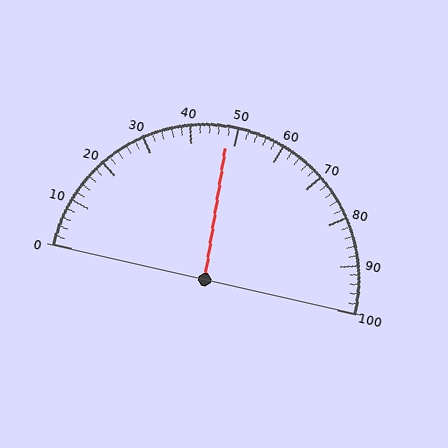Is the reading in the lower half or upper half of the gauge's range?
The reading is in the lower half of the range (0 to 100).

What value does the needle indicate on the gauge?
The needle indicates approximately 48.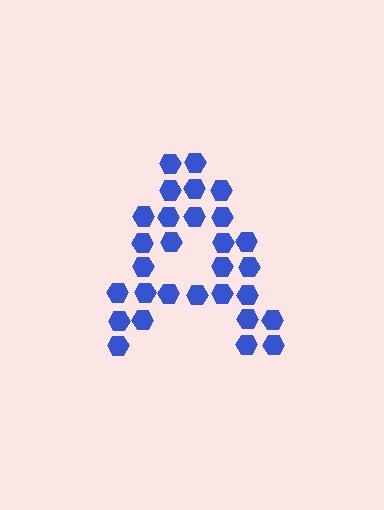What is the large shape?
The large shape is the letter A.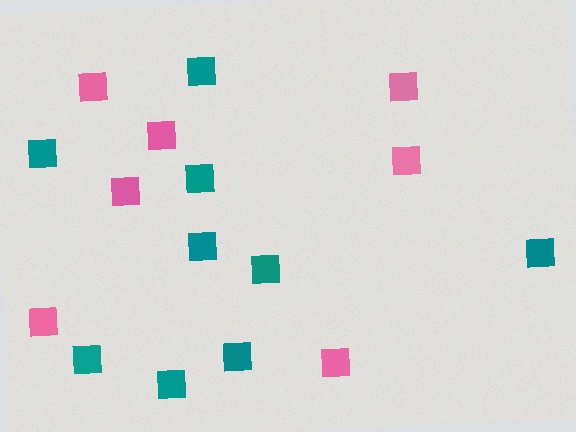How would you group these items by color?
There are 2 groups: one group of pink squares (7) and one group of teal squares (9).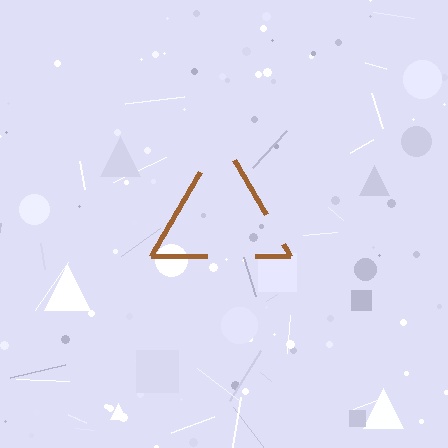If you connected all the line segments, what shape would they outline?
They would outline a triangle.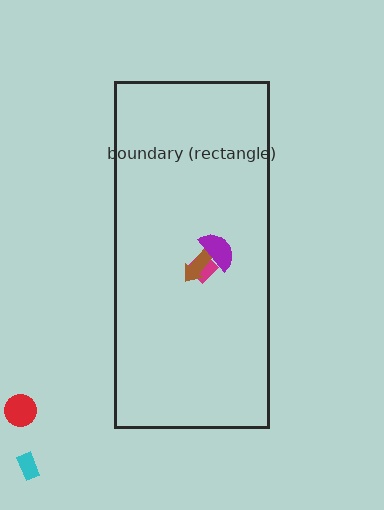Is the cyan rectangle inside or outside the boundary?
Outside.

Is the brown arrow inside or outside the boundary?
Inside.